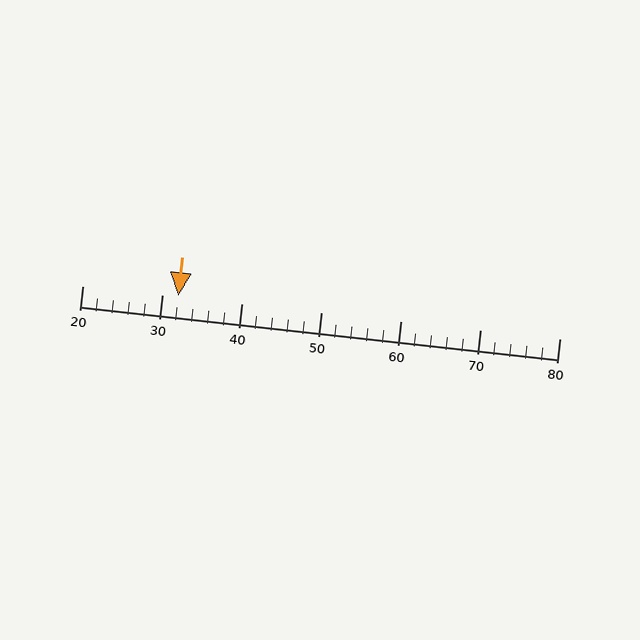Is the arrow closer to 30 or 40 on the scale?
The arrow is closer to 30.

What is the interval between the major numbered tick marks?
The major tick marks are spaced 10 units apart.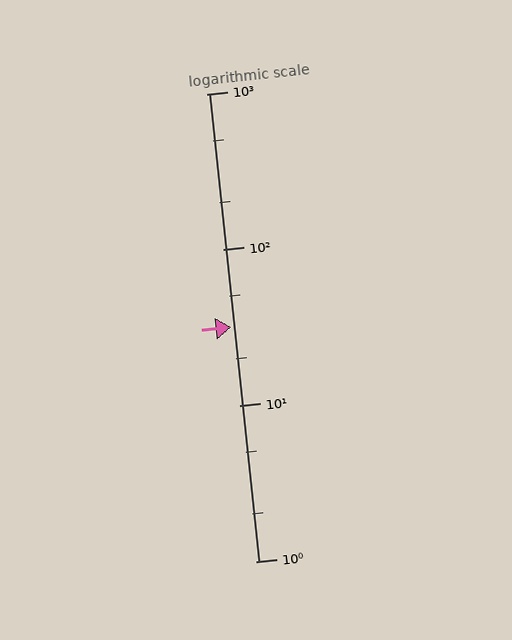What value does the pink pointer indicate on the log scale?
The pointer indicates approximately 32.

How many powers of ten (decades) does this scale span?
The scale spans 3 decades, from 1 to 1000.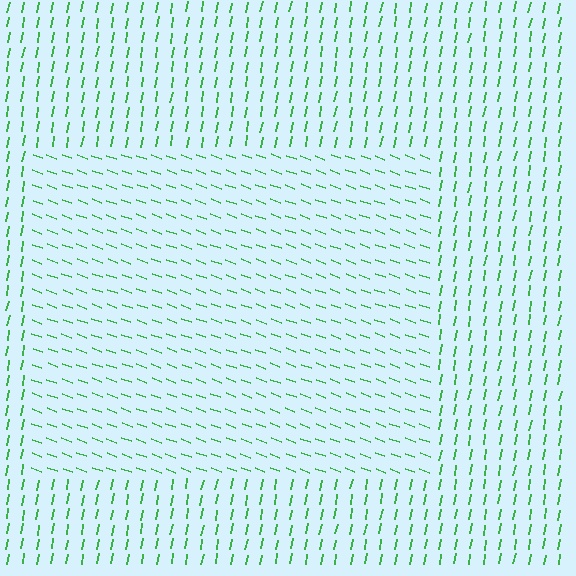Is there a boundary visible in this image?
Yes, there is a texture boundary formed by a change in line orientation.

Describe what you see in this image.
The image is filled with small green line segments. A rectangle region in the image has lines oriented differently from the surrounding lines, creating a visible texture boundary.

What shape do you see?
I see a rectangle.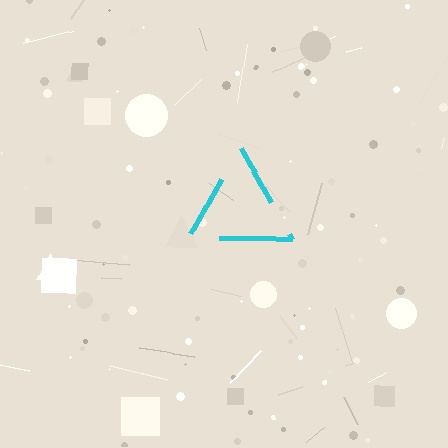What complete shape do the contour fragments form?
The contour fragments form a triangle.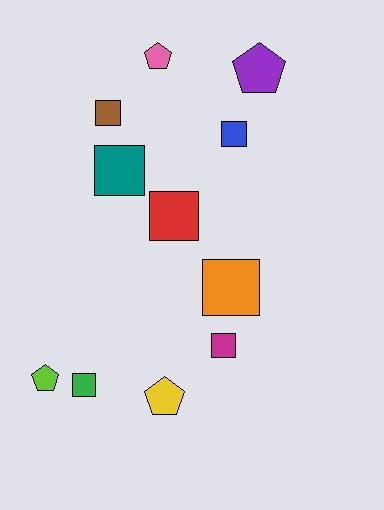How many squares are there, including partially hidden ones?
There are 7 squares.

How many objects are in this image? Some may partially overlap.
There are 11 objects.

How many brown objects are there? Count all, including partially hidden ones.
There is 1 brown object.